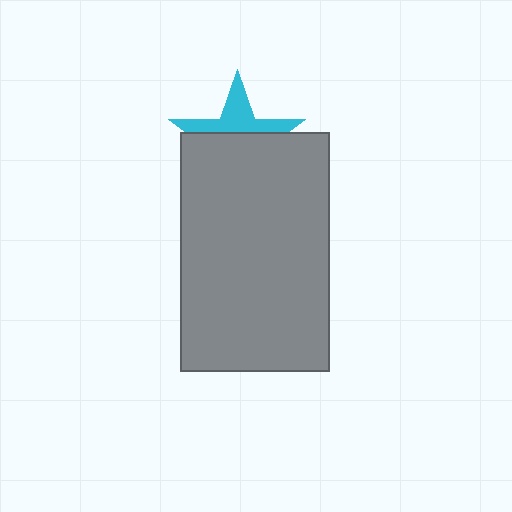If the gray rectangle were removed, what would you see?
You would see the complete cyan star.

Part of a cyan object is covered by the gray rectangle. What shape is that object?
It is a star.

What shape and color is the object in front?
The object in front is a gray rectangle.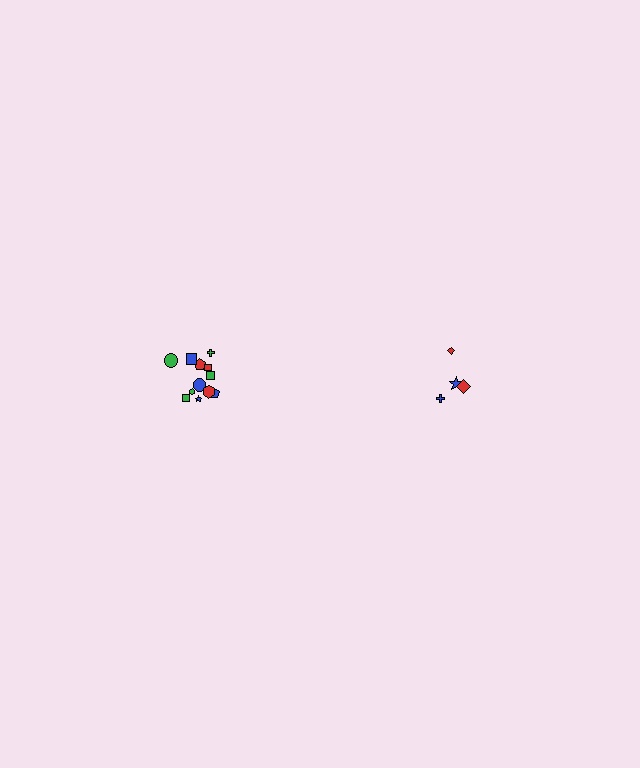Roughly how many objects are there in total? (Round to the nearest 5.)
Roughly 15 objects in total.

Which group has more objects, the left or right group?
The left group.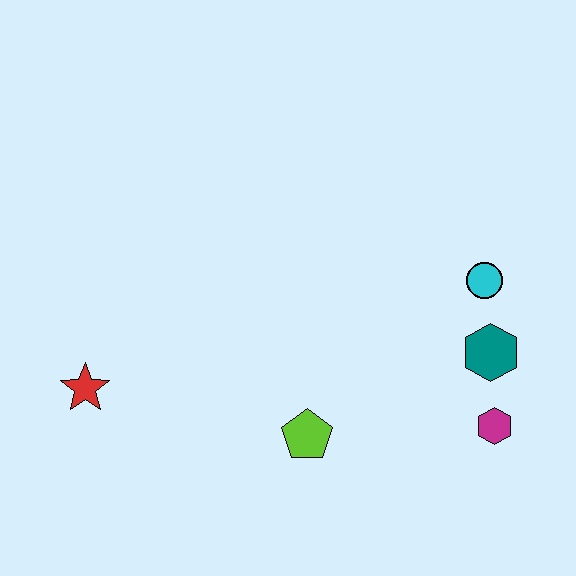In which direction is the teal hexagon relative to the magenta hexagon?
The teal hexagon is above the magenta hexagon.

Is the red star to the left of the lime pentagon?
Yes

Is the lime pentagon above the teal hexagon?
No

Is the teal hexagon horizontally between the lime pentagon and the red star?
No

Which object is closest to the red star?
The lime pentagon is closest to the red star.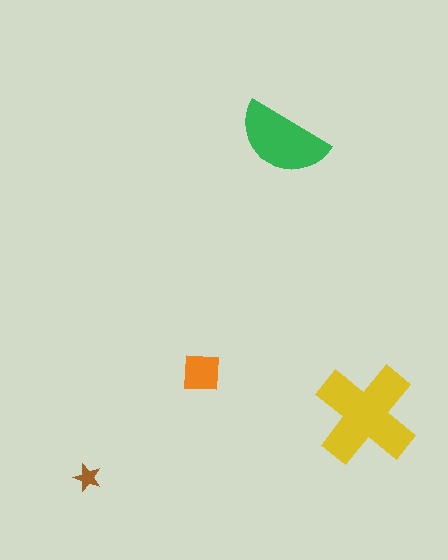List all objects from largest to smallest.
The yellow cross, the green semicircle, the orange square, the brown star.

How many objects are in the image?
There are 4 objects in the image.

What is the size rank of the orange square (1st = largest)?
3rd.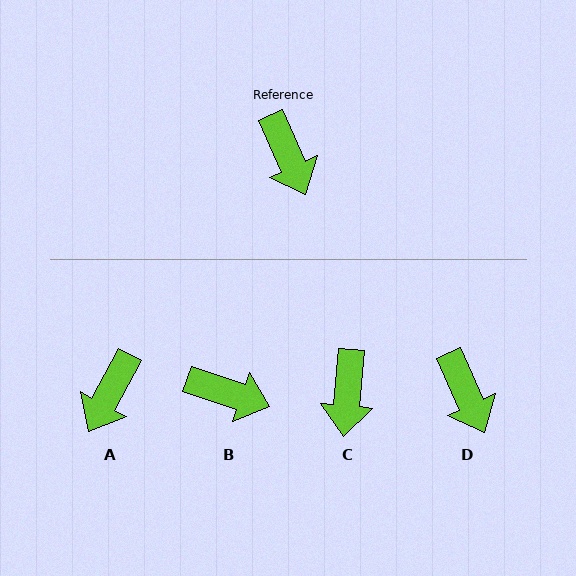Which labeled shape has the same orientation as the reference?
D.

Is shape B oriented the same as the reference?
No, it is off by about 47 degrees.